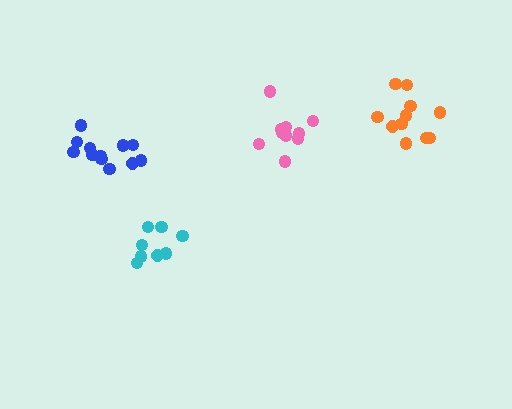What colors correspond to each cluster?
The clusters are colored: blue, pink, orange, cyan.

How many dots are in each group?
Group 1: 12 dots, Group 2: 10 dots, Group 3: 11 dots, Group 4: 8 dots (41 total).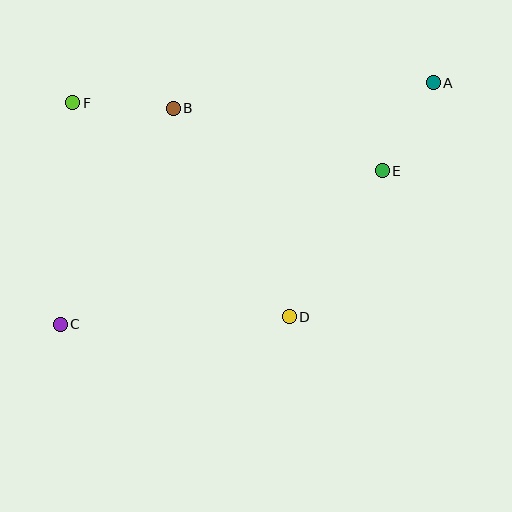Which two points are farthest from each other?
Points A and C are farthest from each other.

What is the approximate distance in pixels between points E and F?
The distance between E and F is approximately 317 pixels.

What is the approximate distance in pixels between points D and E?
The distance between D and E is approximately 173 pixels.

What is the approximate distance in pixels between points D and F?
The distance between D and F is approximately 304 pixels.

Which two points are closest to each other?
Points B and F are closest to each other.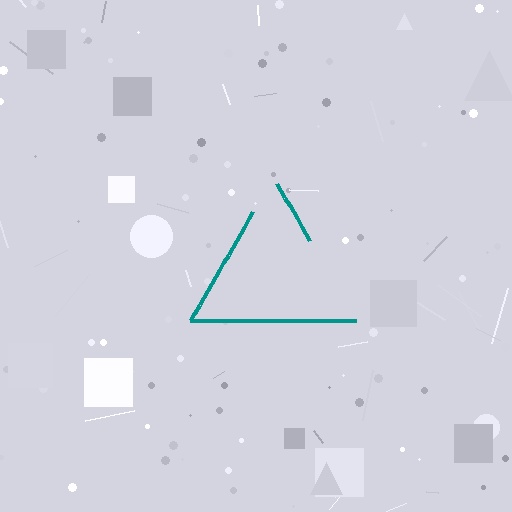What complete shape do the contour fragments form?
The contour fragments form a triangle.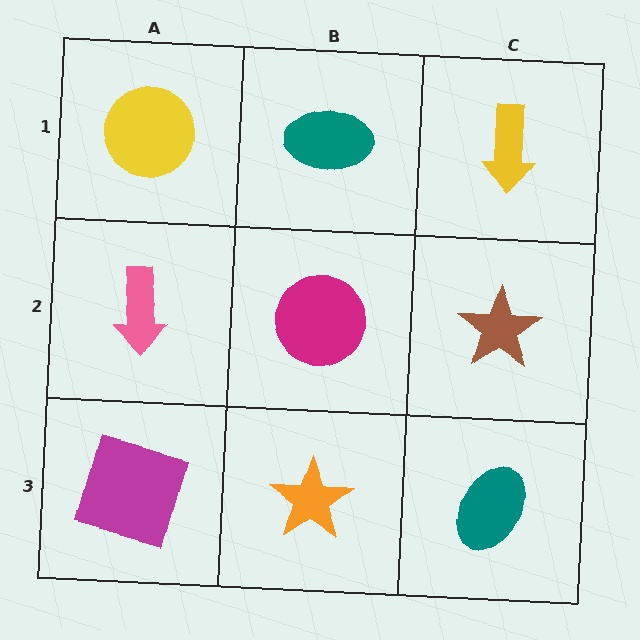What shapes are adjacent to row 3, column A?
A pink arrow (row 2, column A), an orange star (row 3, column B).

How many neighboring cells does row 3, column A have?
2.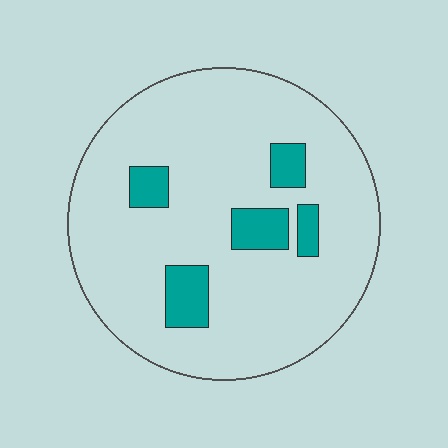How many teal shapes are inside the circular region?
5.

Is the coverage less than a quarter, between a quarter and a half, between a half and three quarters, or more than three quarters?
Less than a quarter.